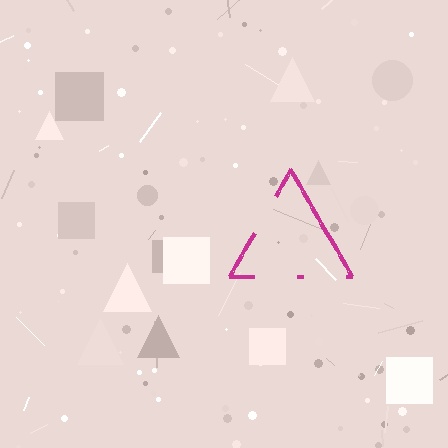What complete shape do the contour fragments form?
The contour fragments form a triangle.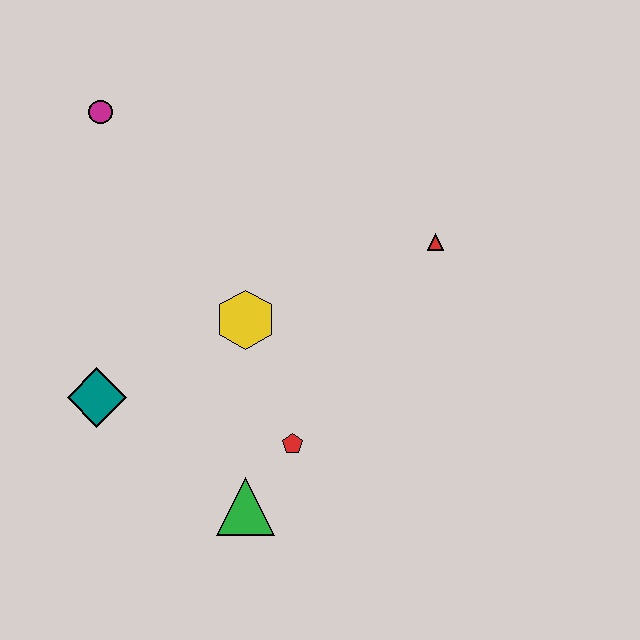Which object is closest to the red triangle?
The yellow hexagon is closest to the red triangle.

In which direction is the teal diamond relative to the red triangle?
The teal diamond is to the left of the red triangle.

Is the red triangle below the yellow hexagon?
No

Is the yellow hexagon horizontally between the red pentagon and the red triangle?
No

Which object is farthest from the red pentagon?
The magenta circle is farthest from the red pentagon.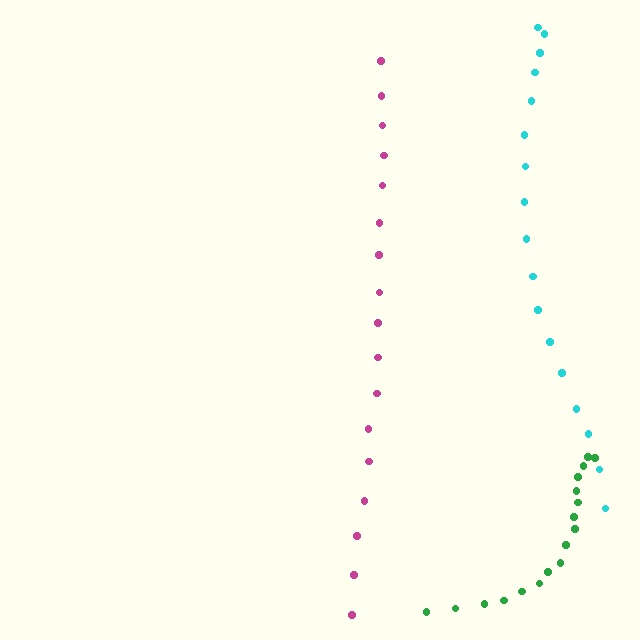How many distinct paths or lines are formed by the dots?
There are 3 distinct paths.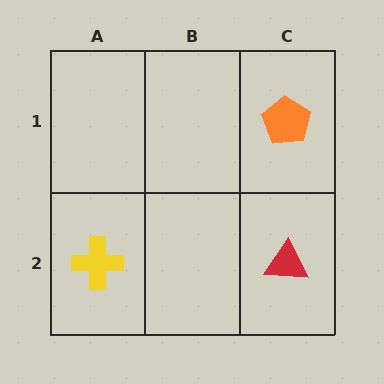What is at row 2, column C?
A red triangle.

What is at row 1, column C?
An orange pentagon.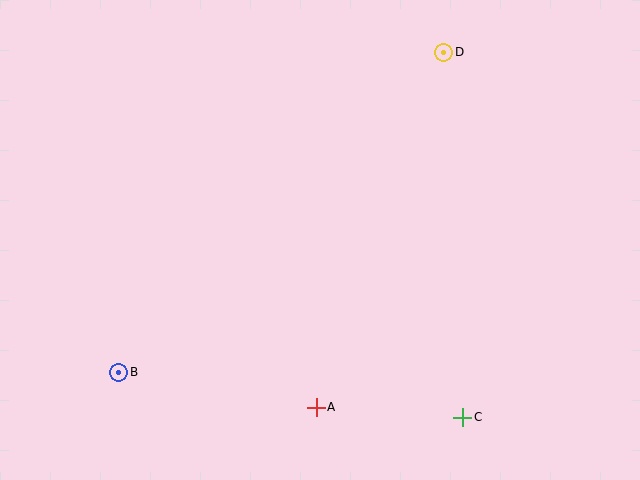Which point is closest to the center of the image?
Point A at (316, 407) is closest to the center.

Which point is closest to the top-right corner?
Point D is closest to the top-right corner.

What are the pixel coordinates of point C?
Point C is at (463, 417).